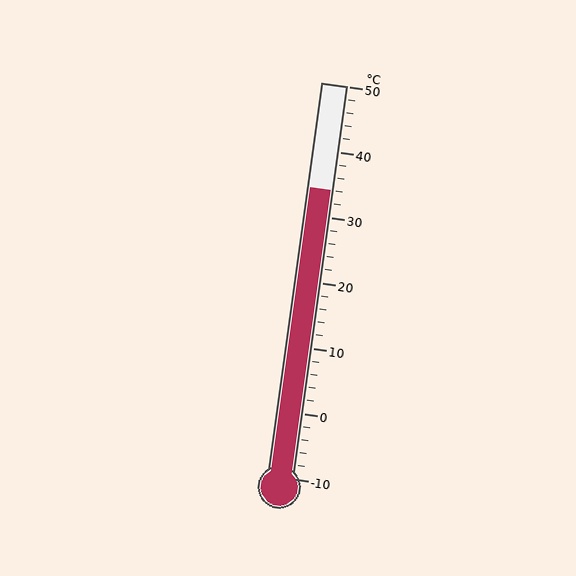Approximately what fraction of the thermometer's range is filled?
The thermometer is filled to approximately 75% of its range.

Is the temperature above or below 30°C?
The temperature is above 30°C.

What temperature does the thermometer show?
The thermometer shows approximately 34°C.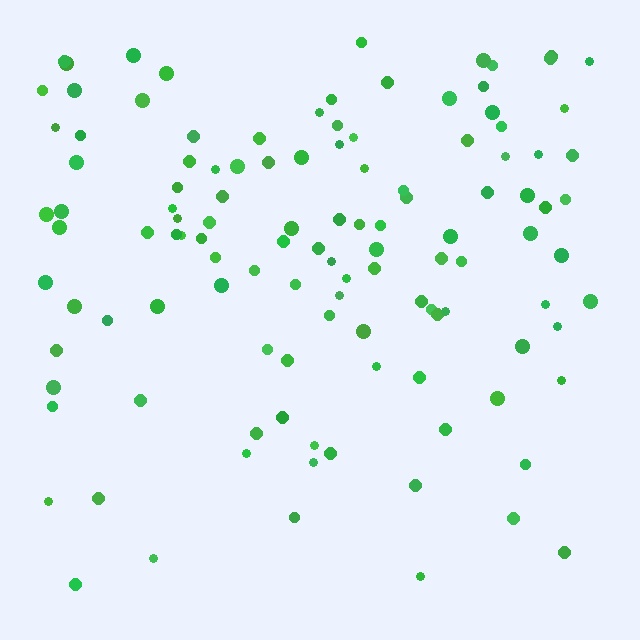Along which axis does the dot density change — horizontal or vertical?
Vertical.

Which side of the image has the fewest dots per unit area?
The bottom.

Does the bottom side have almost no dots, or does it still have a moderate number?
Still a moderate number, just noticeably fewer than the top.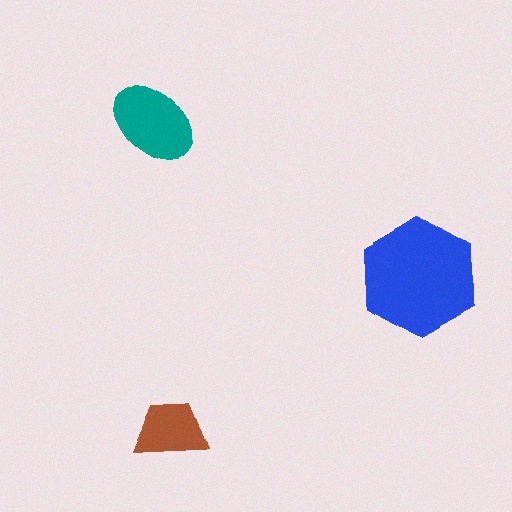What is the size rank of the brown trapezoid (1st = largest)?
3rd.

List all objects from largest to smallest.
The blue hexagon, the teal ellipse, the brown trapezoid.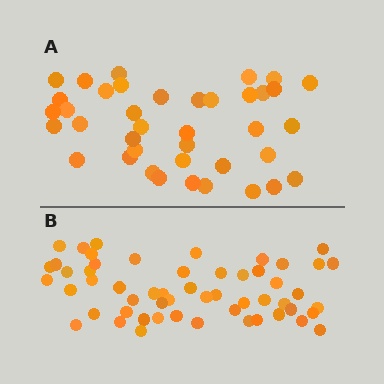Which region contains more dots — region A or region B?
Region B (the bottom region) has more dots.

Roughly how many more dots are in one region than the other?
Region B has approximately 15 more dots than region A.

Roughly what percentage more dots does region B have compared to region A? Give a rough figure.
About 40% more.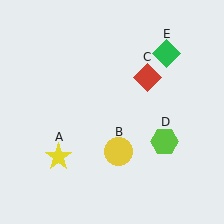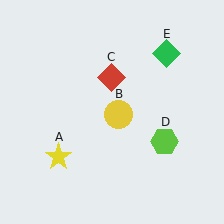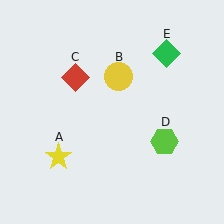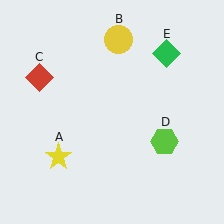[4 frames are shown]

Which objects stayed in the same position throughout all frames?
Yellow star (object A) and lime hexagon (object D) and green diamond (object E) remained stationary.